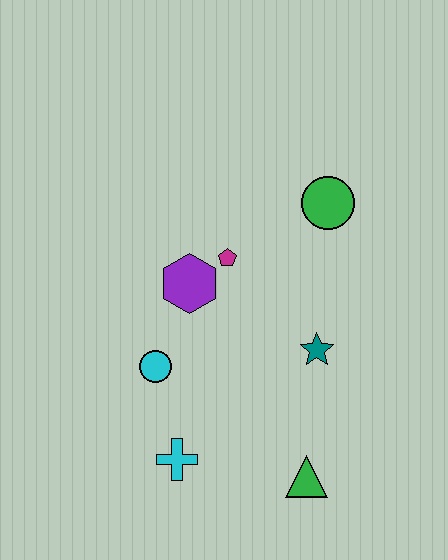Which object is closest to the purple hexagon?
The magenta pentagon is closest to the purple hexagon.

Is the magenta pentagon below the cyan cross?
No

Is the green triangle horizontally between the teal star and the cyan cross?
Yes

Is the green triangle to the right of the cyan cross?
Yes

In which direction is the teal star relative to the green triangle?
The teal star is above the green triangle.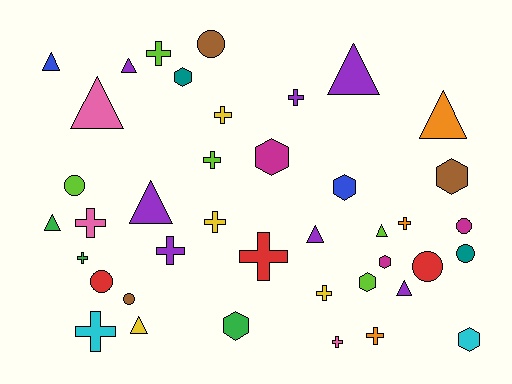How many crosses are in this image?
There are 14 crosses.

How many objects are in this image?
There are 40 objects.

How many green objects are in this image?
There are 3 green objects.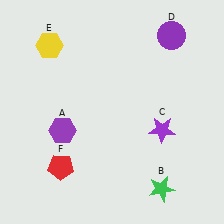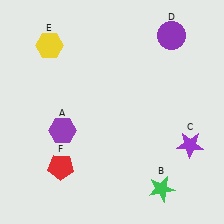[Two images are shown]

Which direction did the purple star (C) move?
The purple star (C) moved right.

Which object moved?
The purple star (C) moved right.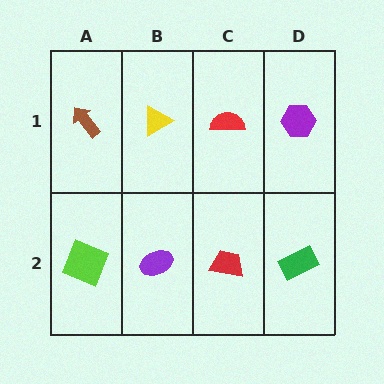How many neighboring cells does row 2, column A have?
2.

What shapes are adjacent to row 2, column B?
A yellow triangle (row 1, column B), a lime square (row 2, column A), a red trapezoid (row 2, column C).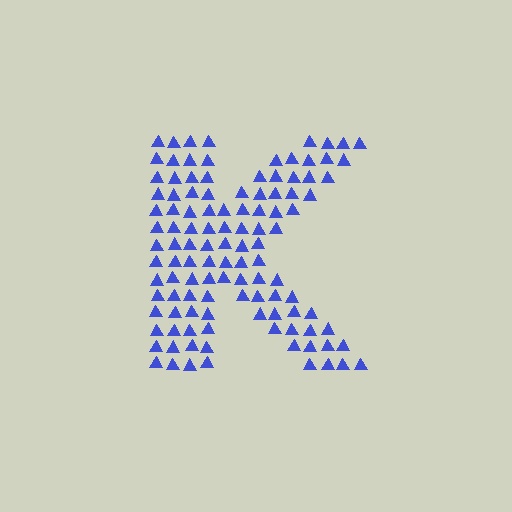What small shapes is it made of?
It is made of small triangles.